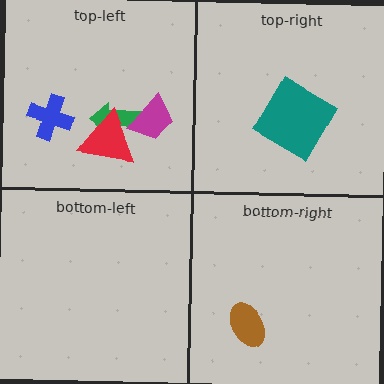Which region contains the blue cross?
The top-left region.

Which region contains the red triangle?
The top-left region.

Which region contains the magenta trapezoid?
The top-left region.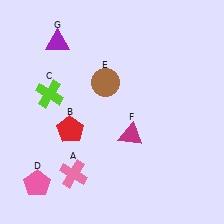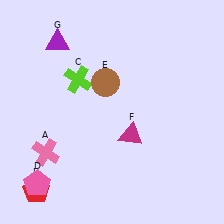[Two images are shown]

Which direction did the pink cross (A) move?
The pink cross (A) moved left.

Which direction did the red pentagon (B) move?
The red pentagon (B) moved down.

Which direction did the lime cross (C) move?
The lime cross (C) moved right.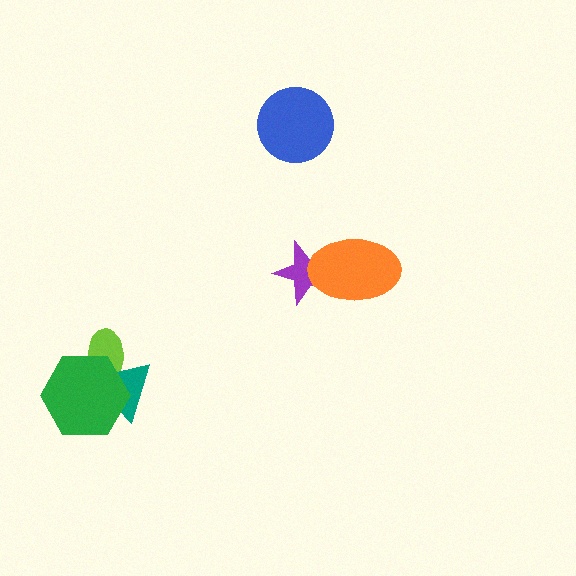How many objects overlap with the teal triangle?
2 objects overlap with the teal triangle.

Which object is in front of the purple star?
The orange ellipse is in front of the purple star.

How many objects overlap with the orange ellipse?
1 object overlaps with the orange ellipse.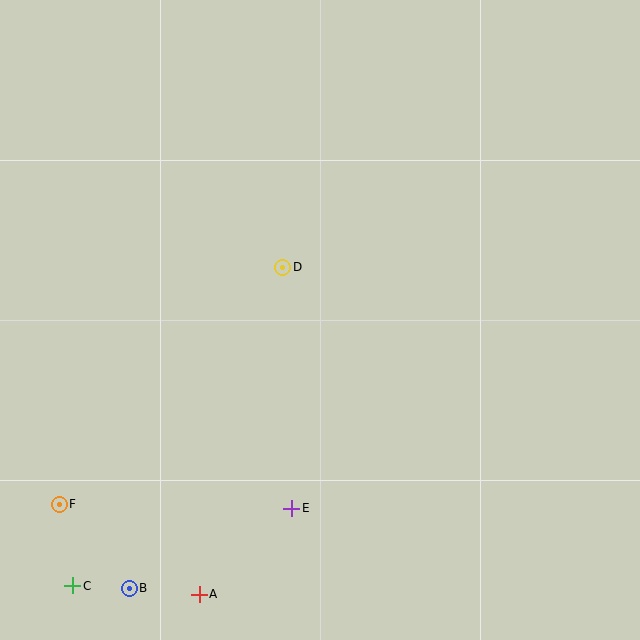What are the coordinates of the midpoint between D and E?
The midpoint between D and E is at (287, 388).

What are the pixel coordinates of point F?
Point F is at (59, 504).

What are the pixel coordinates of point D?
Point D is at (283, 267).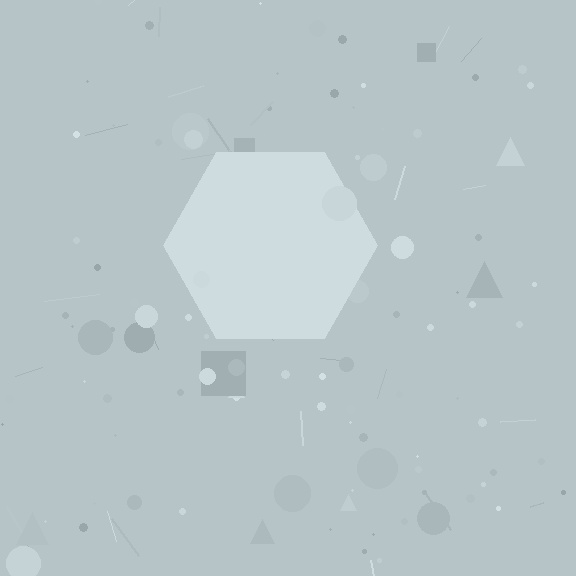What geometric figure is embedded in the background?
A hexagon is embedded in the background.